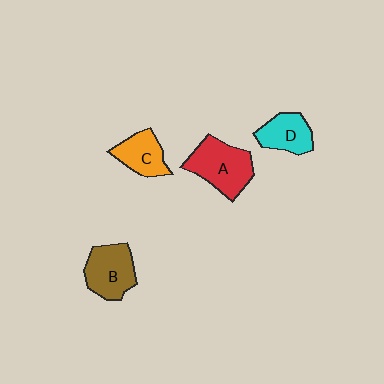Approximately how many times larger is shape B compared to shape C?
Approximately 1.3 times.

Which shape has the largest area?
Shape A (red).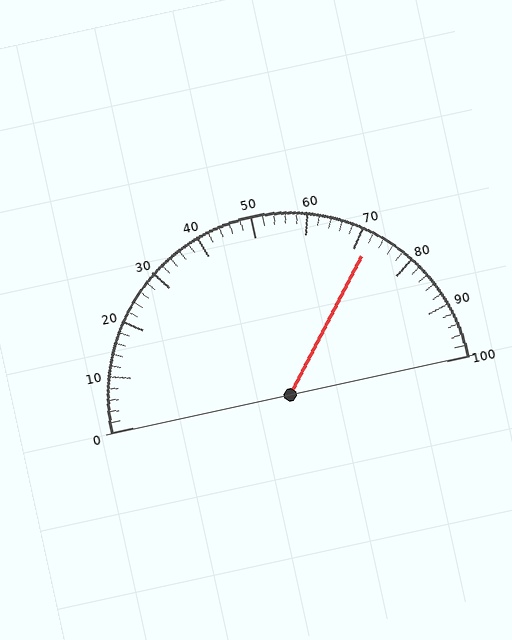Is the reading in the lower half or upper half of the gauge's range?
The reading is in the upper half of the range (0 to 100).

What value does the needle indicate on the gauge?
The needle indicates approximately 72.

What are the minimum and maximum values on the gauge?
The gauge ranges from 0 to 100.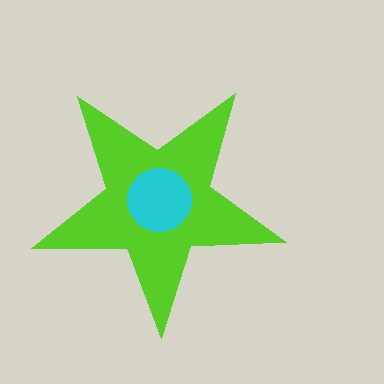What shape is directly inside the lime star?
The cyan circle.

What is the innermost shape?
The cyan circle.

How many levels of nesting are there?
2.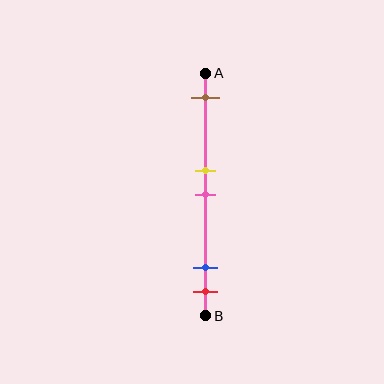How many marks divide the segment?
There are 5 marks dividing the segment.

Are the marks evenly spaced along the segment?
No, the marks are not evenly spaced.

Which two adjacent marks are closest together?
The yellow and pink marks are the closest adjacent pair.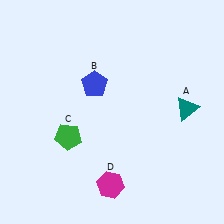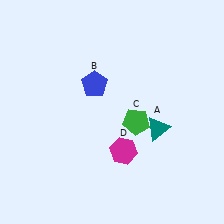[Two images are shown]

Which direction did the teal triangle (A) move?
The teal triangle (A) moved left.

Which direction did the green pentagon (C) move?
The green pentagon (C) moved right.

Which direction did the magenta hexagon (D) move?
The magenta hexagon (D) moved up.